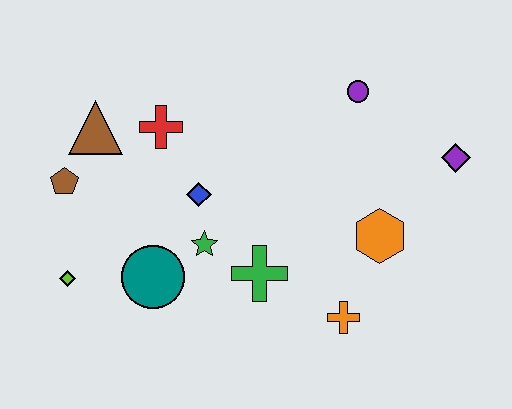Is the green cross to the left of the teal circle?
No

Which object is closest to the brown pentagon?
The brown triangle is closest to the brown pentagon.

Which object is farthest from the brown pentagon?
The purple diamond is farthest from the brown pentagon.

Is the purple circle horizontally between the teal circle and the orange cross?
No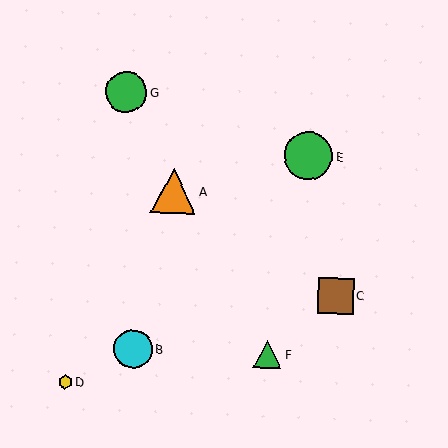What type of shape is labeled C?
Shape C is a brown square.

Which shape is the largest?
The green circle (labeled E) is the largest.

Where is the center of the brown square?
The center of the brown square is at (336, 296).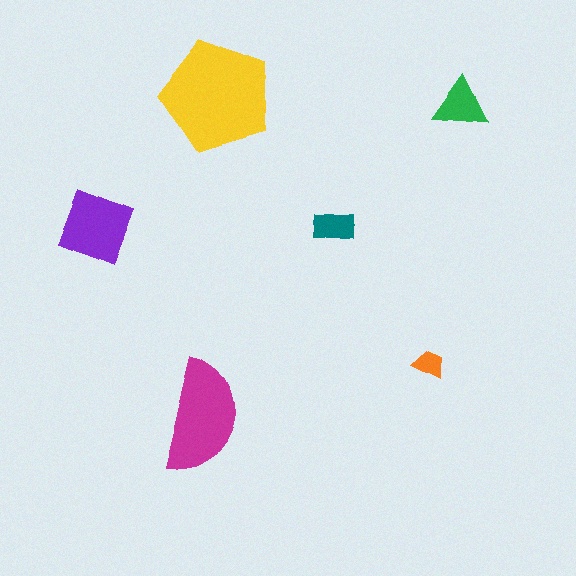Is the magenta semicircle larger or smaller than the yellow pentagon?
Smaller.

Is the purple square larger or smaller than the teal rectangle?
Larger.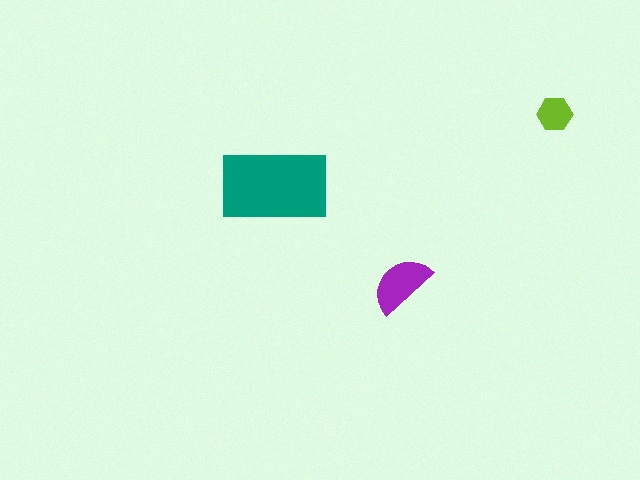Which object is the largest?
The teal rectangle.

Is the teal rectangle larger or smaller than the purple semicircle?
Larger.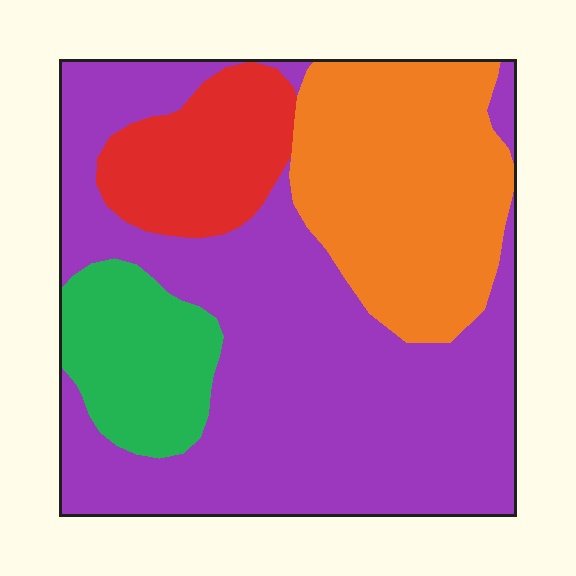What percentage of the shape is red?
Red takes up about one eighth (1/8) of the shape.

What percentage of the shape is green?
Green covers roughly 10% of the shape.